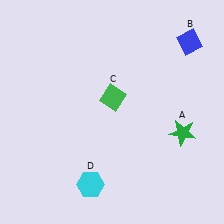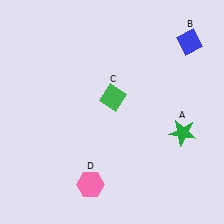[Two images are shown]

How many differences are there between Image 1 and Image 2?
There is 1 difference between the two images.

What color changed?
The hexagon (D) changed from cyan in Image 1 to pink in Image 2.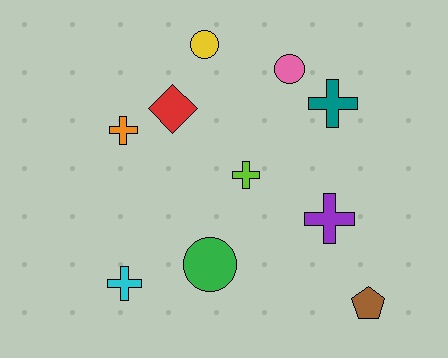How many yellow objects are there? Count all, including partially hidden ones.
There is 1 yellow object.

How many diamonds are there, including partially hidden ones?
There is 1 diamond.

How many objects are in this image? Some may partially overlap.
There are 10 objects.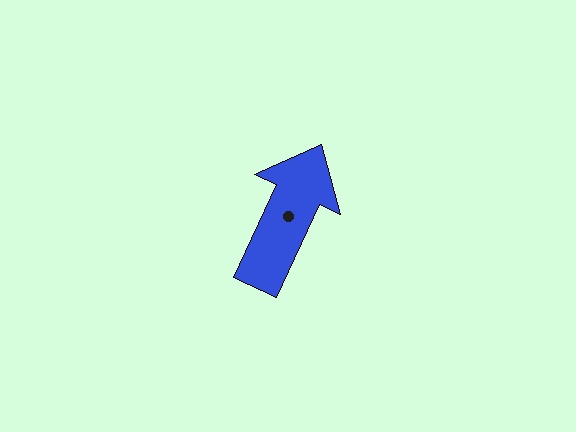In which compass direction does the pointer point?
Northeast.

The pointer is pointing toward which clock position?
Roughly 1 o'clock.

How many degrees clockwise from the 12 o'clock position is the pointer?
Approximately 25 degrees.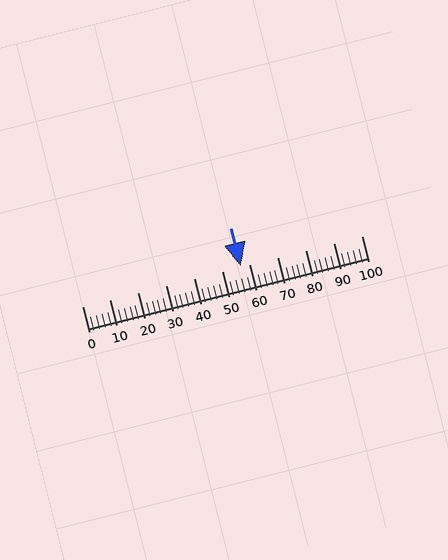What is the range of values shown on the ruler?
The ruler shows values from 0 to 100.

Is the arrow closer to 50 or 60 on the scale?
The arrow is closer to 60.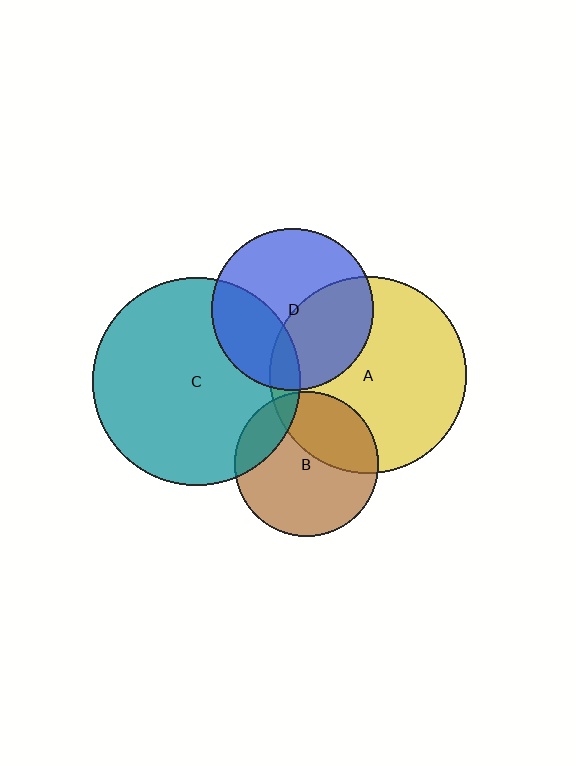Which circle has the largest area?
Circle C (teal).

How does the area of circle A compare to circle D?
Approximately 1.5 times.